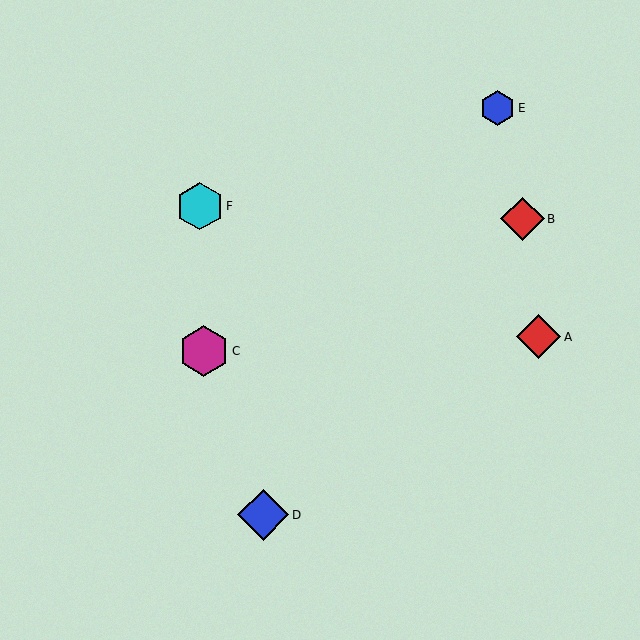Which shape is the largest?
The blue diamond (labeled D) is the largest.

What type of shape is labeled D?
Shape D is a blue diamond.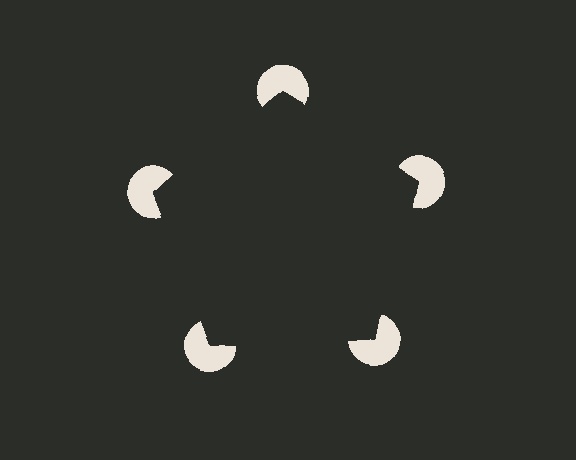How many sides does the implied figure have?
5 sides.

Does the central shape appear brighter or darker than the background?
It typically appears slightly darker than the background, even though no actual brightness change is drawn.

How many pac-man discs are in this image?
There are 5 — one at each vertex of the illusory pentagon.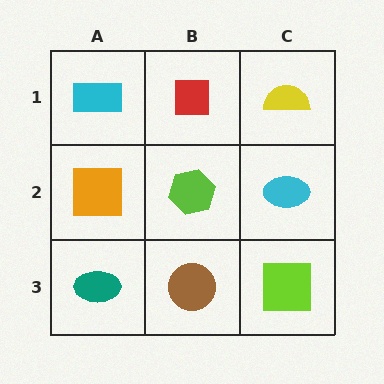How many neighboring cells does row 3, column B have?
3.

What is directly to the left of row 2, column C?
A lime hexagon.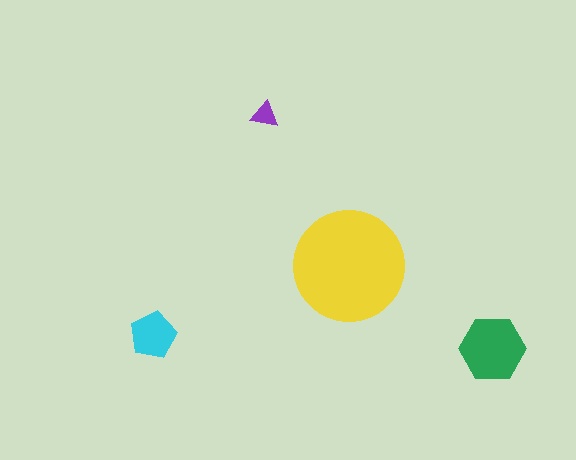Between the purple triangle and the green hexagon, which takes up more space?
The green hexagon.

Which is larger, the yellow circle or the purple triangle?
The yellow circle.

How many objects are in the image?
There are 4 objects in the image.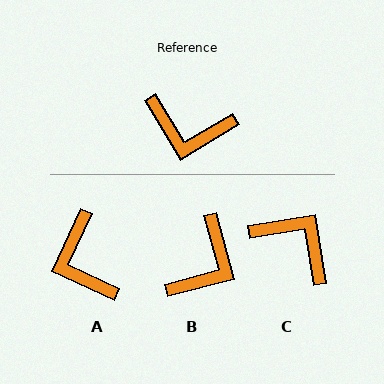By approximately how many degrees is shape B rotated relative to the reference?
Approximately 74 degrees counter-clockwise.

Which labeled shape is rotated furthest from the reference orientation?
C, about 158 degrees away.